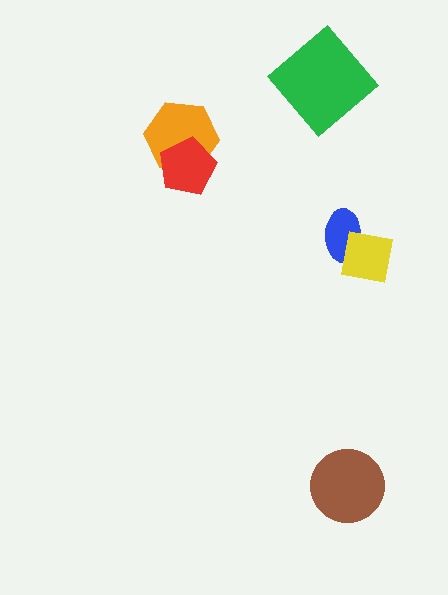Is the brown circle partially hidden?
No, no other shape covers it.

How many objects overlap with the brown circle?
0 objects overlap with the brown circle.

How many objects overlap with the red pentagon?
1 object overlaps with the red pentagon.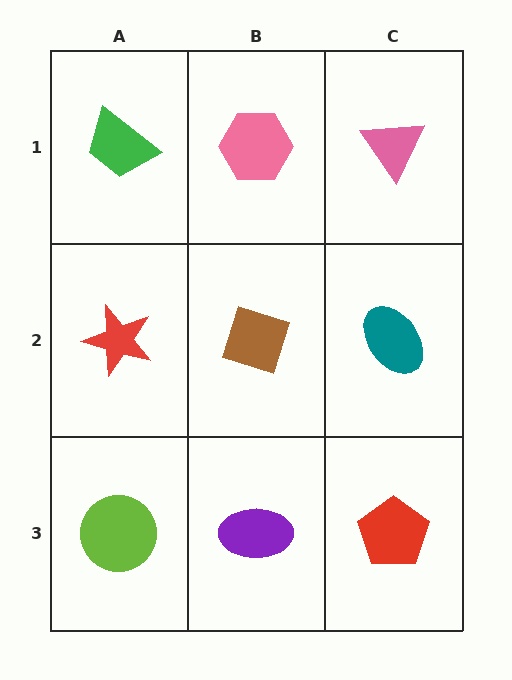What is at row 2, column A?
A red star.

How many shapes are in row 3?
3 shapes.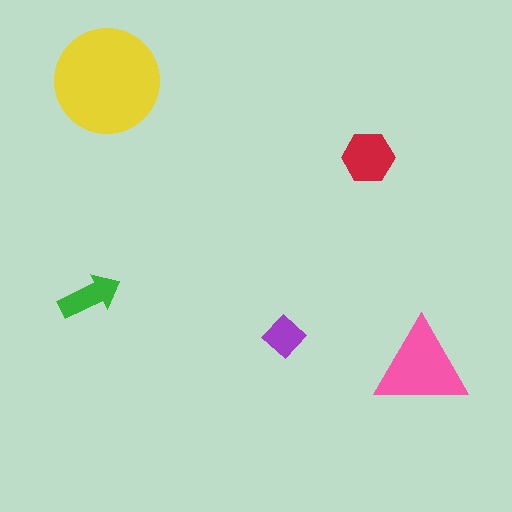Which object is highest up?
The yellow circle is topmost.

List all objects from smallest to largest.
The purple diamond, the green arrow, the red hexagon, the pink triangle, the yellow circle.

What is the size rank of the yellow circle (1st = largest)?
1st.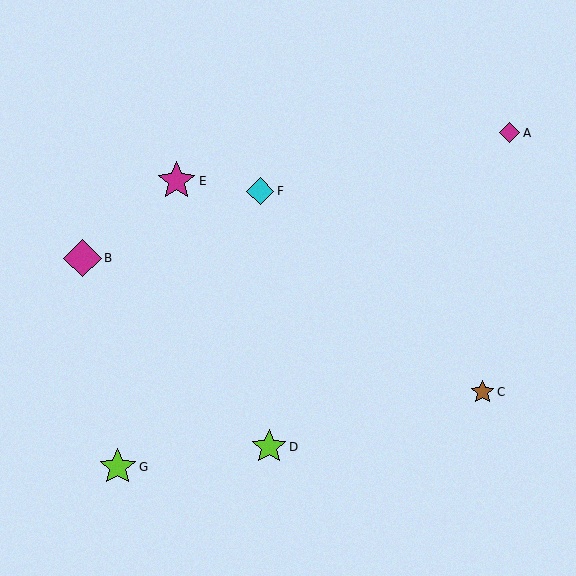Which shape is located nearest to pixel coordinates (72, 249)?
The magenta diamond (labeled B) at (82, 258) is nearest to that location.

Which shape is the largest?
The magenta star (labeled E) is the largest.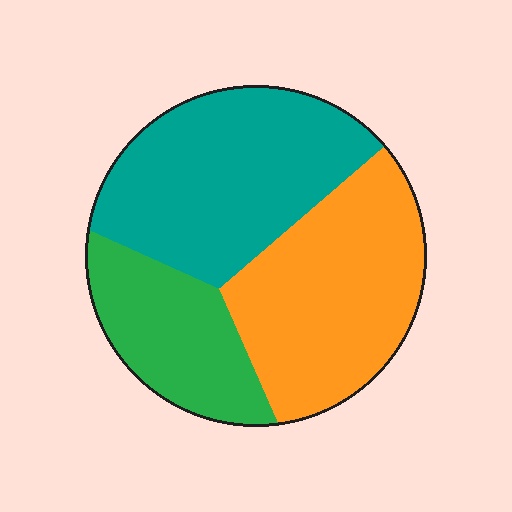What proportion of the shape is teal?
Teal covers 40% of the shape.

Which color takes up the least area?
Green, at roughly 20%.